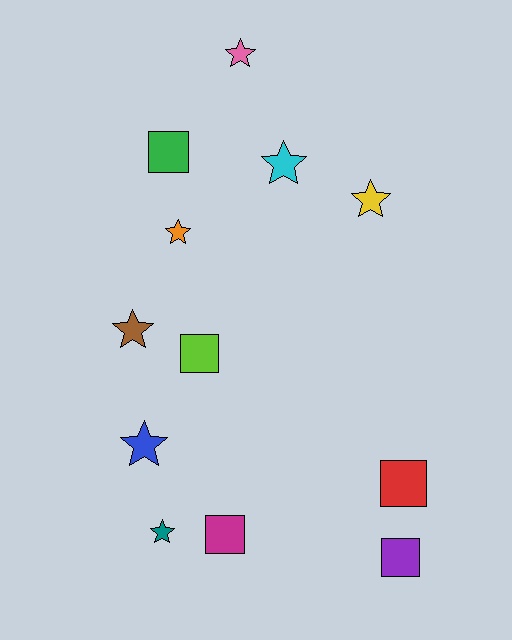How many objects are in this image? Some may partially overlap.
There are 12 objects.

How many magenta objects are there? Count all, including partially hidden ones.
There is 1 magenta object.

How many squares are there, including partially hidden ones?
There are 5 squares.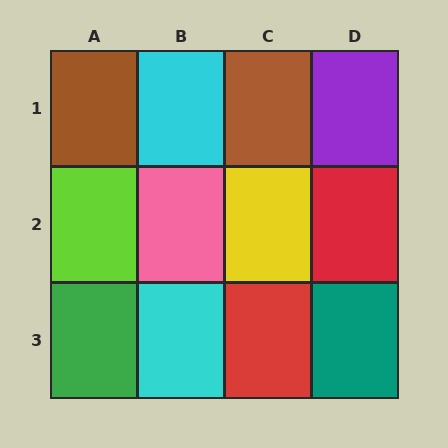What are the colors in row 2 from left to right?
Lime, pink, yellow, red.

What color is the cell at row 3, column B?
Cyan.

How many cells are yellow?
1 cell is yellow.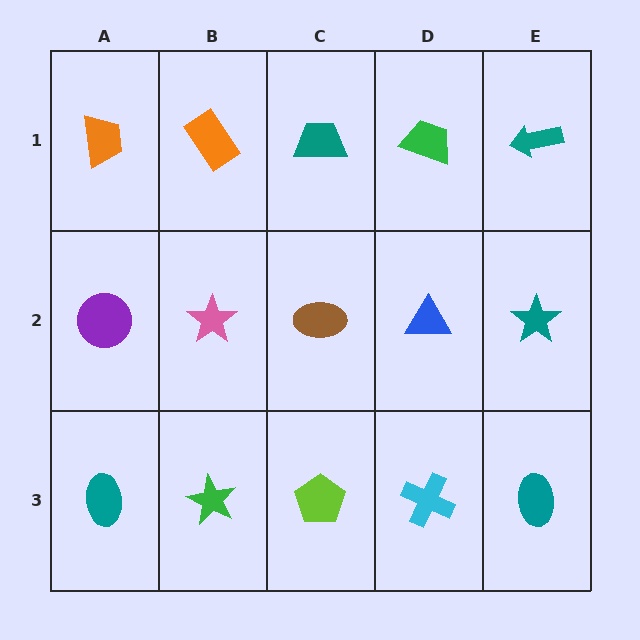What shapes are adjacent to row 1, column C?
A brown ellipse (row 2, column C), an orange rectangle (row 1, column B), a green trapezoid (row 1, column D).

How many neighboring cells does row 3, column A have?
2.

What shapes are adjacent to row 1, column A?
A purple circle (row 2, column A), an orange rectangle (row 1, column B).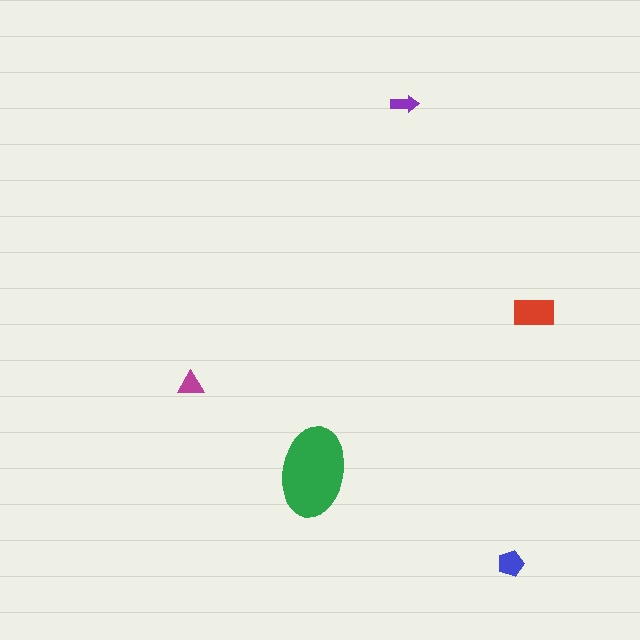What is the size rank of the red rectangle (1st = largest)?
2nd.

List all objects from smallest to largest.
The purple arrow, the magenta triangle, the blue pentagon, the red rectangle, the green ellipse.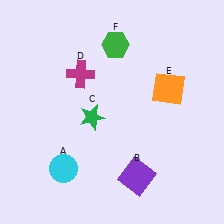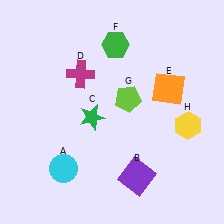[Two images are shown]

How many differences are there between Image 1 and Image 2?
There are 2 differences between the two images.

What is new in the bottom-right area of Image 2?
A yellow hexagon (H) was added in the bottom-right area of Image 2.